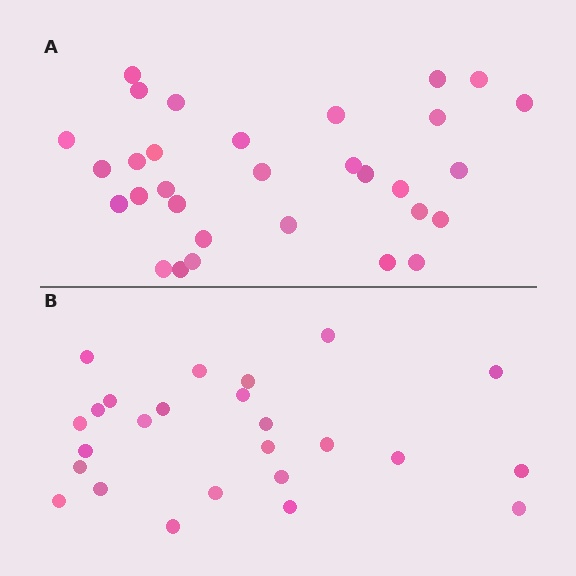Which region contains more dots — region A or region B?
Region A (the top region) has more dots.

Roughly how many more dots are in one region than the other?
Region A has about 6 more dots than region B.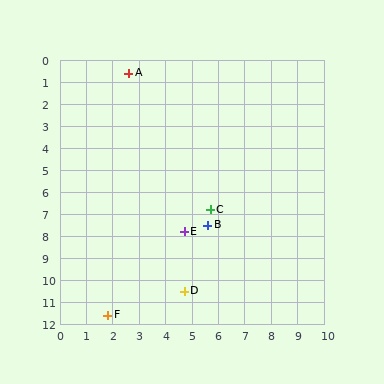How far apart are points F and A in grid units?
Points F and A are about 11.0 grid units apart.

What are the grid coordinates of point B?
Point B is at approximately (5.6, 7.5).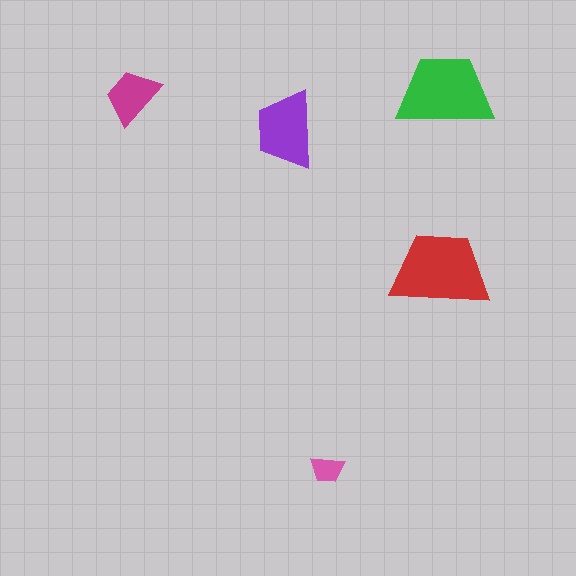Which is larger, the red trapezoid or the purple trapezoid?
The red one.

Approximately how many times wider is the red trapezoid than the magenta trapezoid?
About 1.5 times wider.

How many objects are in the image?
There are 5 objects in the image.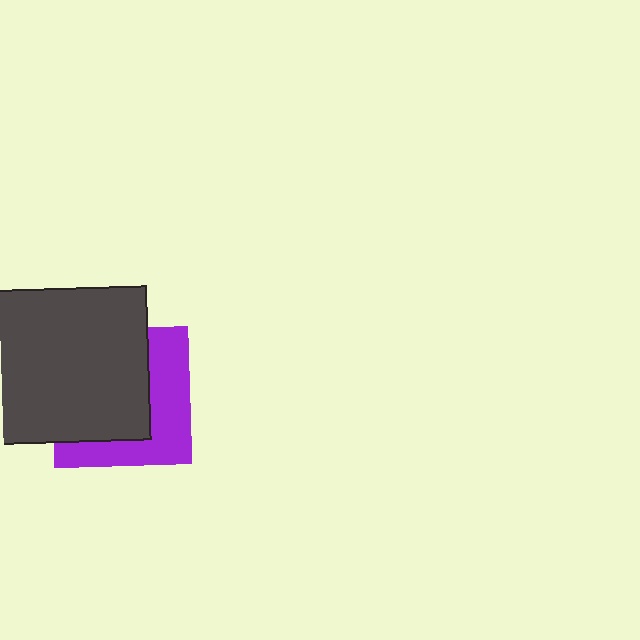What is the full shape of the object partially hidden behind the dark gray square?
The partially hidden object is a purple square.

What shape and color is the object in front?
The object in front is a dark gray square.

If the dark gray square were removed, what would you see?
You would see the complete purple square.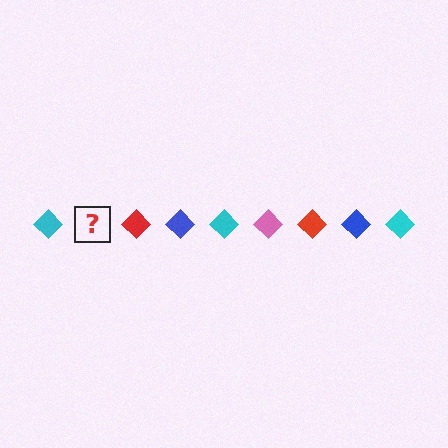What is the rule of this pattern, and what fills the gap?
The rule is that the pattern cycles through cyan, pink, red, blue diamonds. The gap should be filled with a pink diamond.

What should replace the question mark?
The question mark should be replaced with a pink diamond.